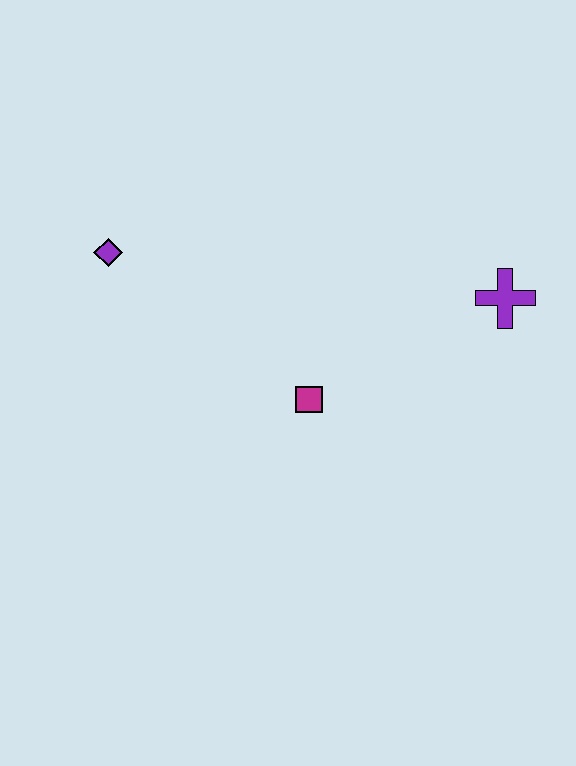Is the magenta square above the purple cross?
No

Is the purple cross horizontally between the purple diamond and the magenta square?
No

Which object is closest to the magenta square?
The purple cross is closest to the magenta square.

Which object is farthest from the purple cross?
The purple diamond is farthest from the purple cross.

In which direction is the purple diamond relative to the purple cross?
The purple diamond is to the left of the purple cross.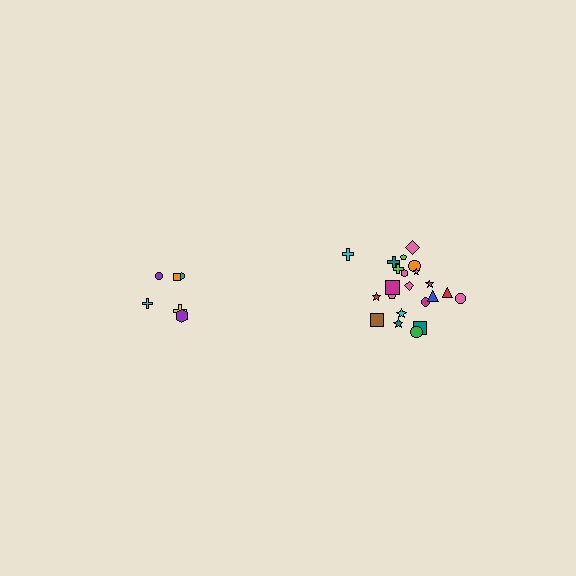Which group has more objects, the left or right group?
The right group.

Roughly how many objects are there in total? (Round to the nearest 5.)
Roughly 30 objects in total.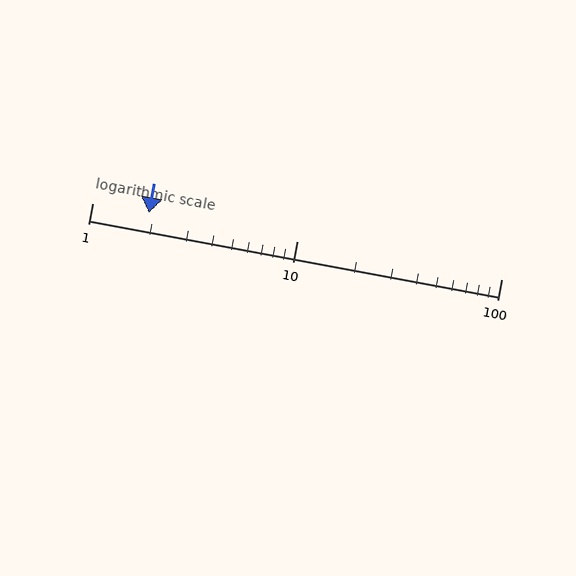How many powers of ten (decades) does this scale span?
The scale spans 2 decades, from 1 to 100.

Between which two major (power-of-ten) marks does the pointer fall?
The pointer is between 1 and 10.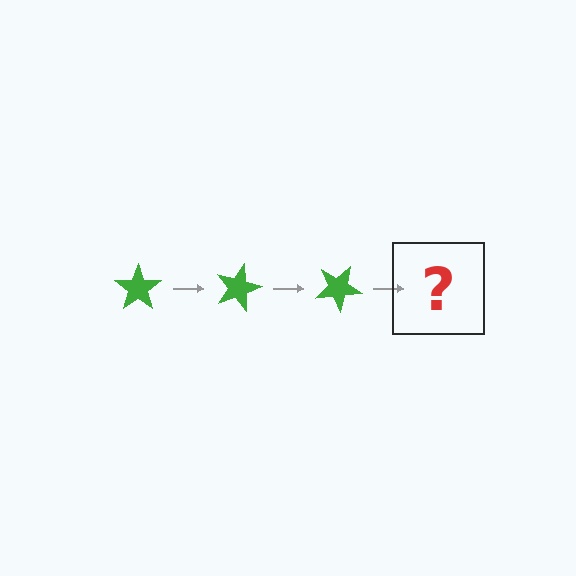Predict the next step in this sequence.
The next step is a green star rotated 45 degrees.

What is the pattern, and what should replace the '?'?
The pattern is that the star rotates 15 degrees each step. The '?' should be a green star rotated 45 degrees.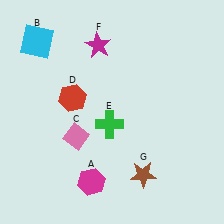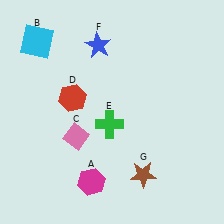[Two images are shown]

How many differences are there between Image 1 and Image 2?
There is 1 difference between the two images.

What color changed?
The star (F) changed from magenta in Image 1 to blue in Image 2.